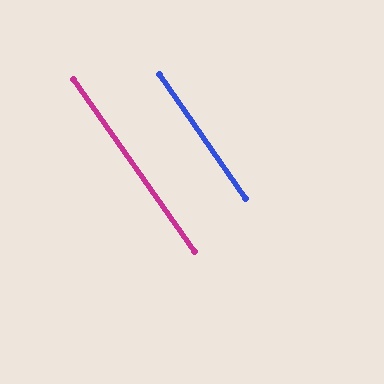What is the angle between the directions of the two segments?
Approximately 0 degrees.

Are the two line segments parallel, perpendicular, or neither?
Parallel — their directions differ by only 0.1°.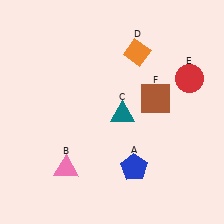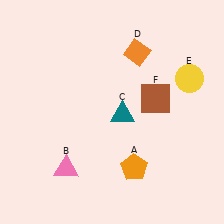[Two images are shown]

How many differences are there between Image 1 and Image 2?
There are 2 differences between the two images.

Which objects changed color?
A changed from blue to orange. E changed from red to yellow.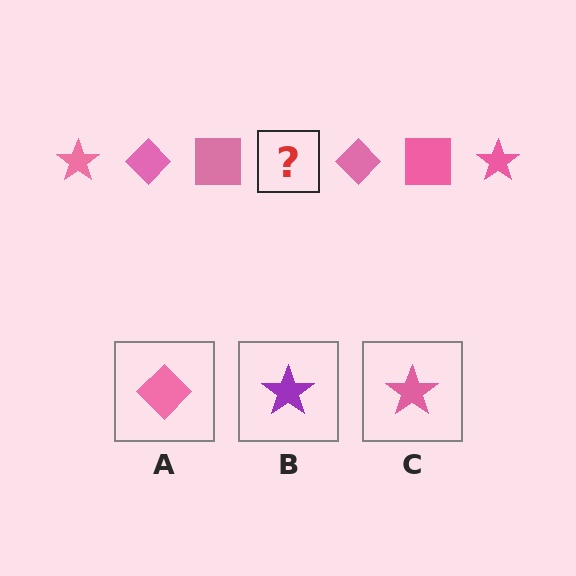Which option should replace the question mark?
Option C.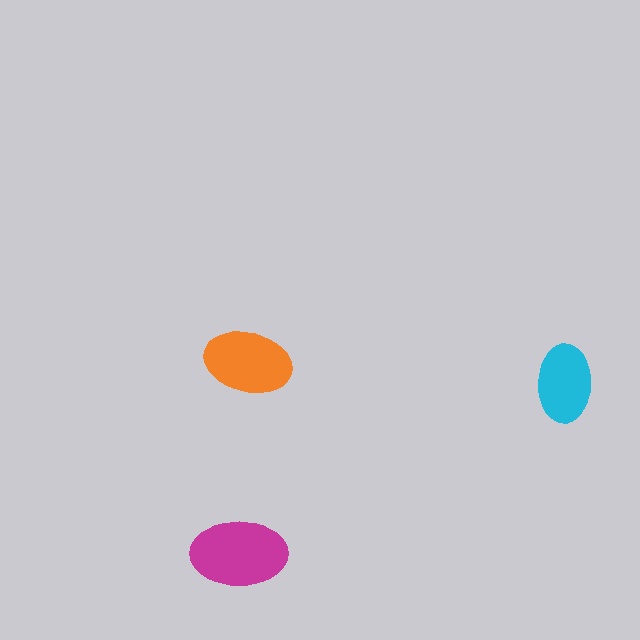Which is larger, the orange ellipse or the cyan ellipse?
The orange one.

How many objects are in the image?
There are 3 objects in the image.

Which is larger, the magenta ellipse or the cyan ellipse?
The magenta one.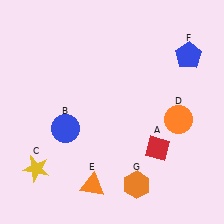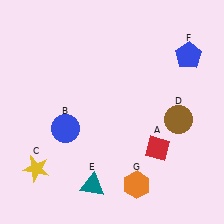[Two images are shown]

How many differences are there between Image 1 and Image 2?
There are 2 differences between the two images.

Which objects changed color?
D changed from orange to brown. E changed from orange to teal.